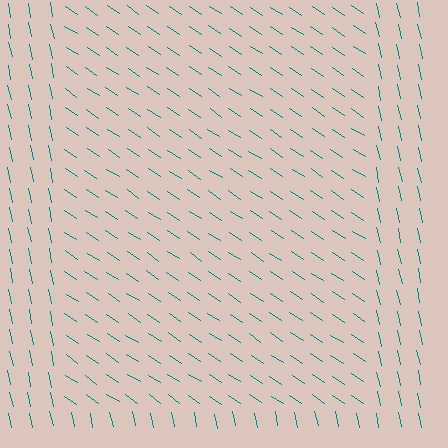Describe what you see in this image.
The image is filled with small teal line segments. A rectangle region in the image has lines oriented differently from the surrounding lines, creating a visible texture boundary.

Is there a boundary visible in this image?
Yes, there is a texture boundary formed by a change in line orientation.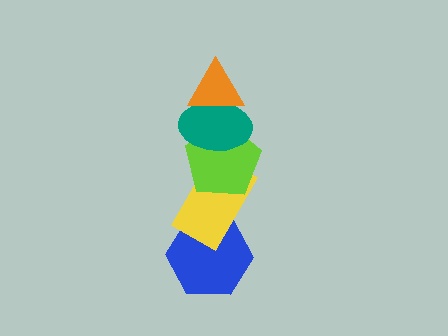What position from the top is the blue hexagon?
The blue hexagon is 5th from the top.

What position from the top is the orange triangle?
The orange triangle is 1st from the top.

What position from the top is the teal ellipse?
The teal ellipse is 2nd from the top.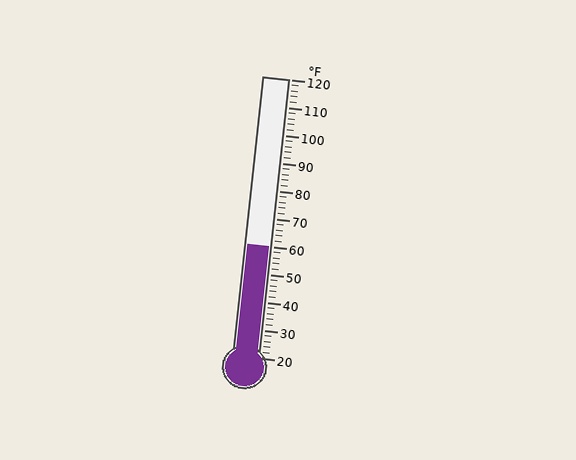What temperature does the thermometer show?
The thermometer shows approximately 60°F.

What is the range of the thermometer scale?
The thermometer scale ranges from 20°F to 120°F.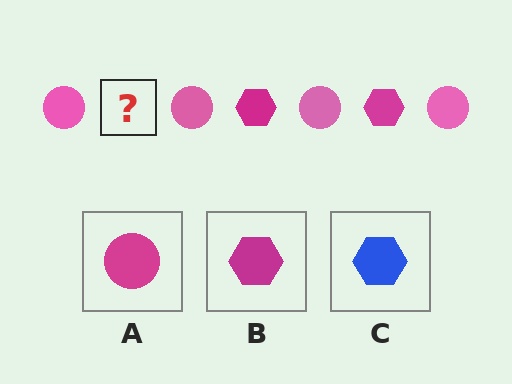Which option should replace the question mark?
Option B.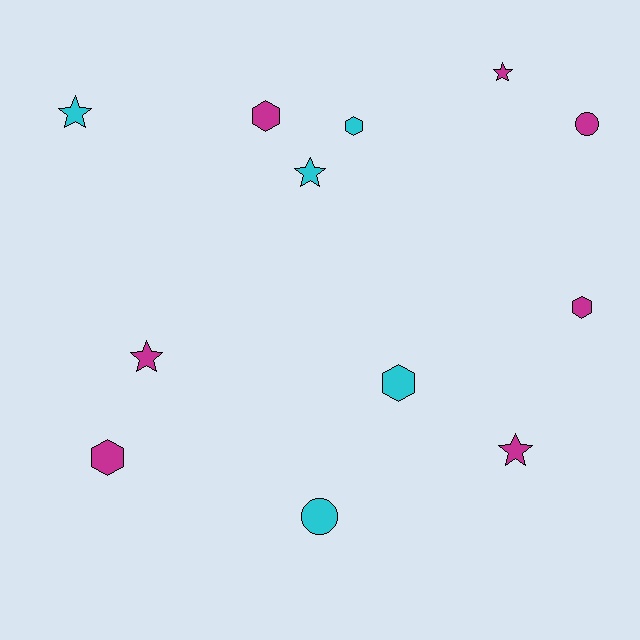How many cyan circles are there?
There is 1 cyan circle.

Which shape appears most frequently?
Star, with 5 objects.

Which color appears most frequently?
Magenta, with 7 objects.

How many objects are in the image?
There are 12 objects.